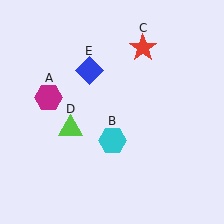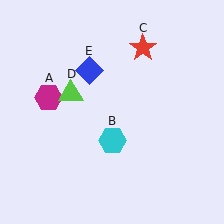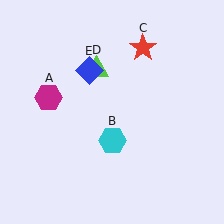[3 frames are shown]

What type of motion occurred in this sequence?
The lime triangle (object D) rotated clockwise around the center of the scene.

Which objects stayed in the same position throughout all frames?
Magenta hexagon (object A) and cyan hexagon (object B) and red star (object C) and blue diamond (object E) remained stationary.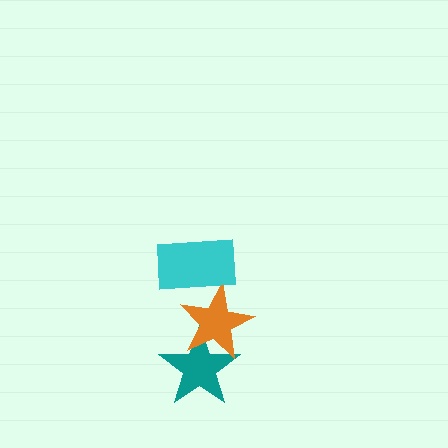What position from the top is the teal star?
The teal star is 3rd from the top.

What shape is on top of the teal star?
The orange star is on top of the teal star.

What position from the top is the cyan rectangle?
The cyan rectangle is 1st from the top.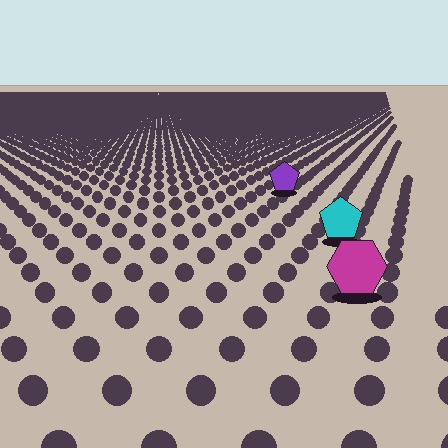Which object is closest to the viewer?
The magenta hexagon is closest. The texture marks near it are larger and more spread out.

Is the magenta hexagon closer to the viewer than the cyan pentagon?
Yes. The magenta hexagon is closer — you can tell from the texture gradient: the ground texture is coarser near it.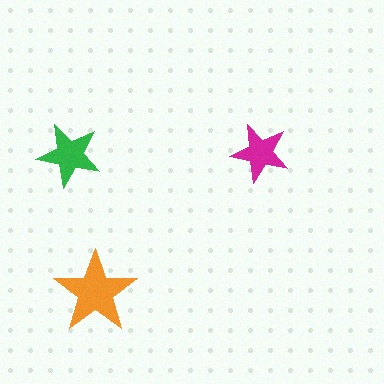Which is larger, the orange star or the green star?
The orange one.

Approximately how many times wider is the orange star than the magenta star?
About 1.5 times wider.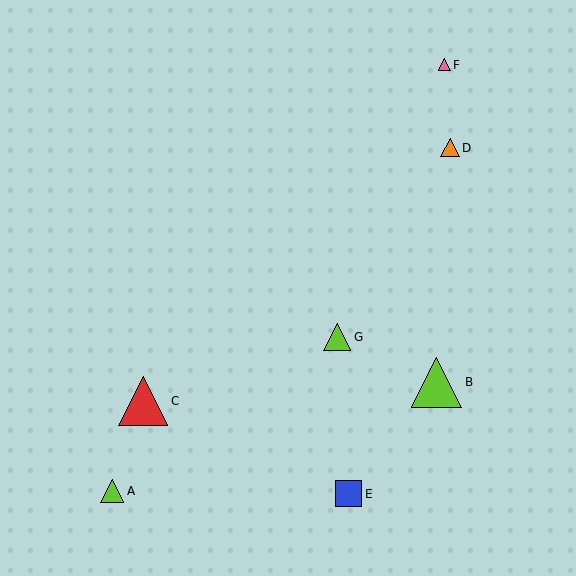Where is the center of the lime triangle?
The center of the lime triangle is at (112, 491).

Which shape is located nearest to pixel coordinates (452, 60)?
The pink triangle (labeled F) at (444, 65) is nearest to that location.